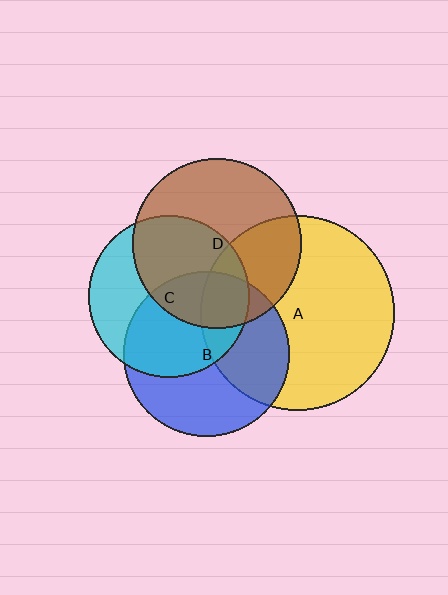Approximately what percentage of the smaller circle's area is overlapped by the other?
Approximately 50%.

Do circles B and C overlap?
Yes.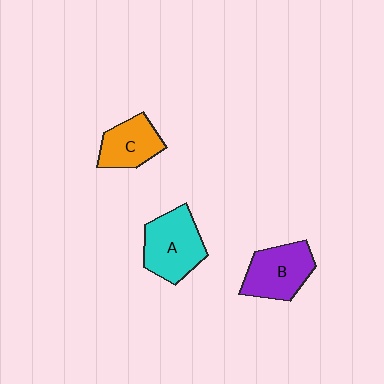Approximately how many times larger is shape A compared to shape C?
Approximately 1.3 times.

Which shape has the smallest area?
Shape C (orange).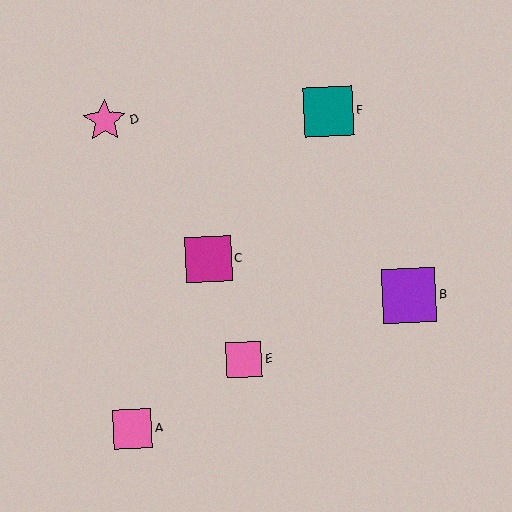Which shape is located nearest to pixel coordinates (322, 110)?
The teal square (labeled F) at (329, 111) is nearest to that location.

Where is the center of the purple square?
The center of the purple square is at (409, 296).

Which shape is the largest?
The purple square (labeled B) is the largest.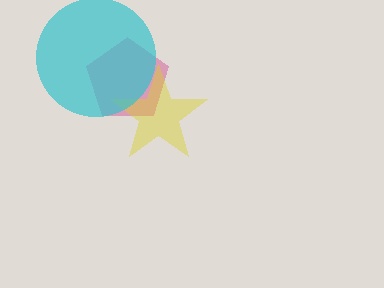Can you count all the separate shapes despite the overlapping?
Yes, there are 3 separate shapes.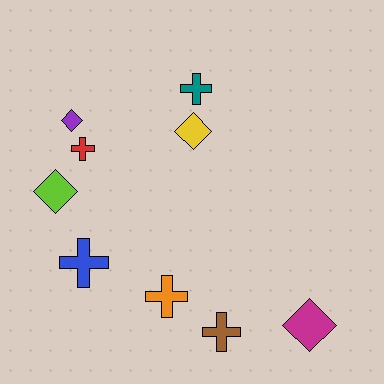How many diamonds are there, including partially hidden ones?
There are 4 diamonds.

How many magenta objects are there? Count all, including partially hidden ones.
There is 1 magenta object.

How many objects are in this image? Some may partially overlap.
There are 9 objects.